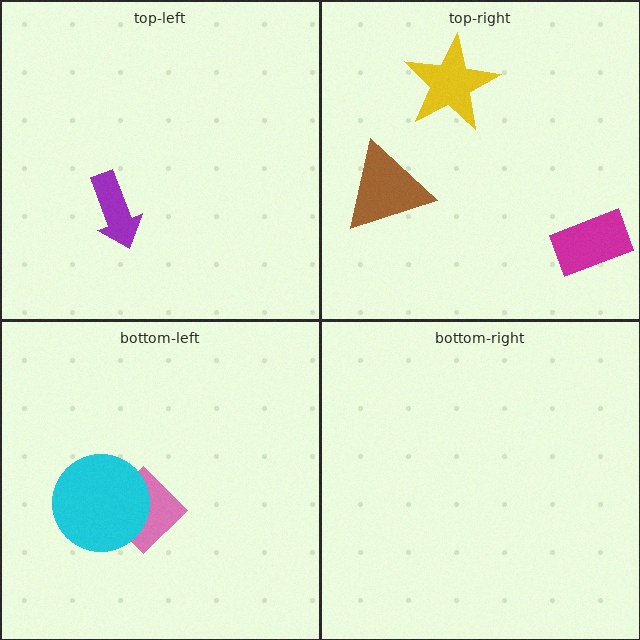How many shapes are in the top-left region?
1.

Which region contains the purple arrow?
The top-left region.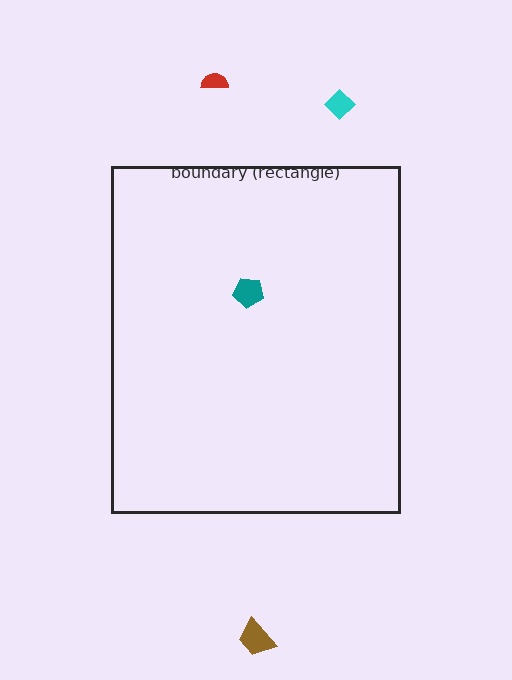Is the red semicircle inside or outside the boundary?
Outside.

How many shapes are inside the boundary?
1 inside, 3 outside.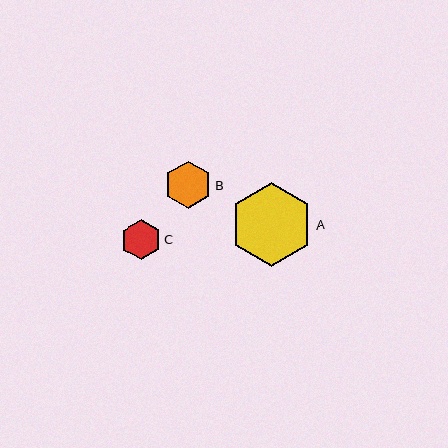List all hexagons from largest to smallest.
From largest to smallest: A, B, C.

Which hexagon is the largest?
Hexagon A is the largest with a size of approximately 83 pixels.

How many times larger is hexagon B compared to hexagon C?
Hexagon B is approximately 1.2 times the size of hexagon C.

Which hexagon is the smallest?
Hexagon C is the smallest with a size of approximately 40 pixels.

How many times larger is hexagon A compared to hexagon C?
Hexagon A is approximately 2.1 times the size of hexagon C.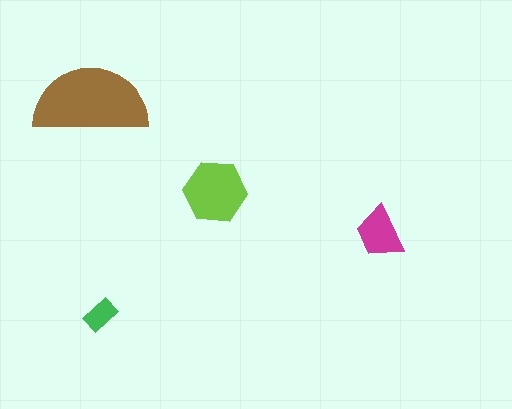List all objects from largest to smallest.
The brown semicircle, the lime hexagon, the magenta trapezoid, the green rectangle.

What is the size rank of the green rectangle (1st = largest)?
4th.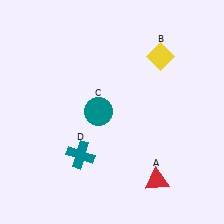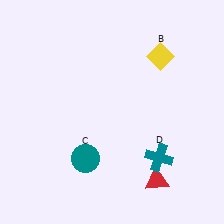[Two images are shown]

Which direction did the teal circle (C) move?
The teal circle (C) moved down.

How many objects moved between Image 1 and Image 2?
2 objects moved between the two images.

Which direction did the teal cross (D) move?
The teal cross (D) moved right.